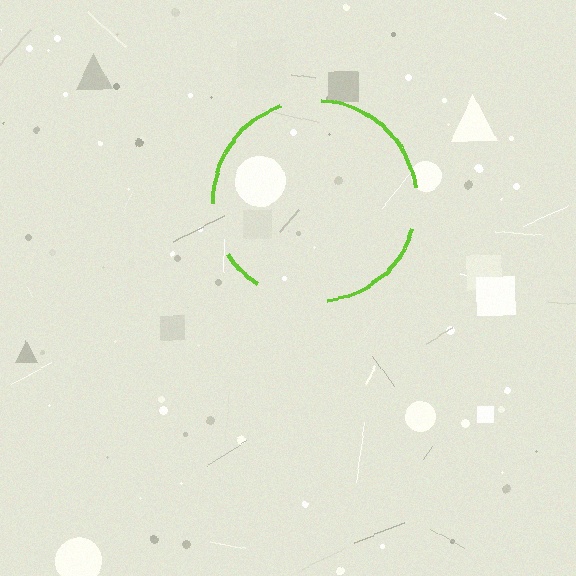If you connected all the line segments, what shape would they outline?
They would outline a circle.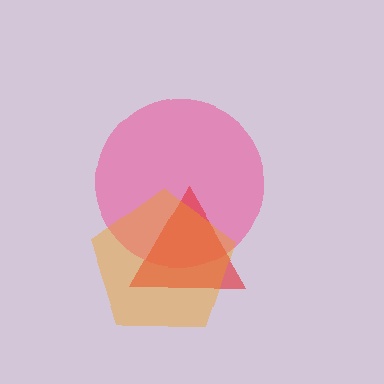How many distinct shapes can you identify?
There are 3 distinct shapes: a pink circle, a red triangle, an orange pentagon.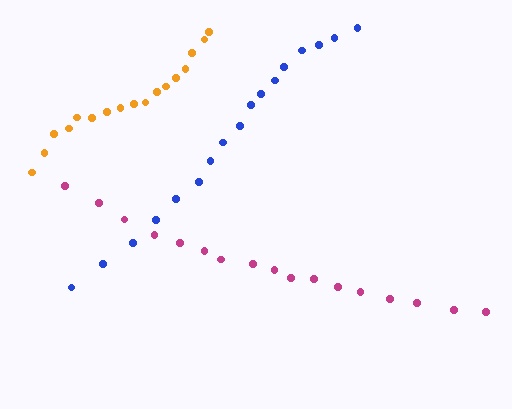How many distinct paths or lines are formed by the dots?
There are 3 distinct paths.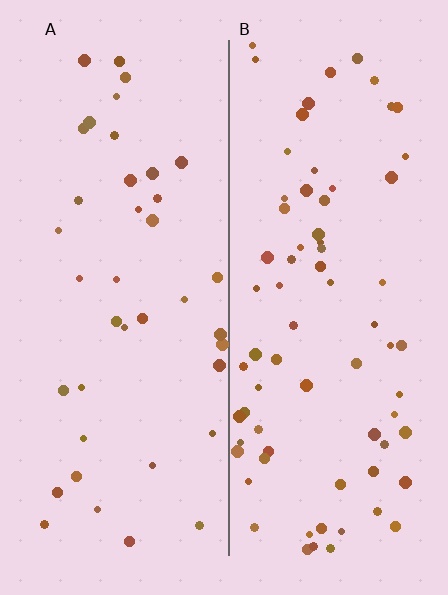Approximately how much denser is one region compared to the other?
Approximately 1.9× — region B over region A.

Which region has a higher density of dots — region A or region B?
B (the right).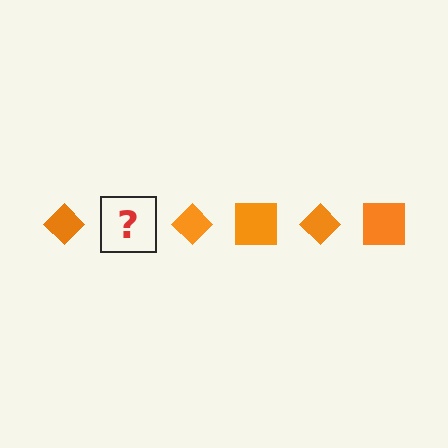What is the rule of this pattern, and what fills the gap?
The rule is that the pattern cycles through diamond, square shapes in orange. The gap should be filled with an orange square.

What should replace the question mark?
The question mark should be replaced with an orange square.